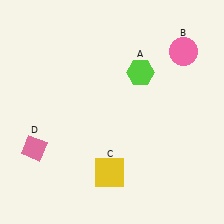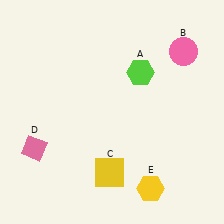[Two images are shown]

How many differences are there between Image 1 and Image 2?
There is 1 difference between the two images.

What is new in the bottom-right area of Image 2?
A yellow hexagon (E) was added in the bottom-right area of Image 2.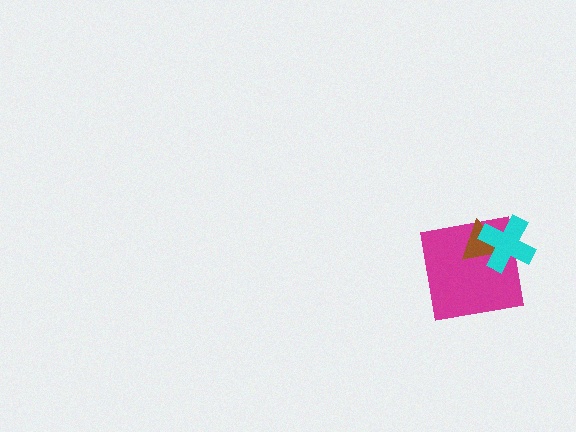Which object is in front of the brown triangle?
The cyan cross is in front of the brown triangle.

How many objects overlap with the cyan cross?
2 objects overlap with the cyan cross.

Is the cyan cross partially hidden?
No, no other shape covers it.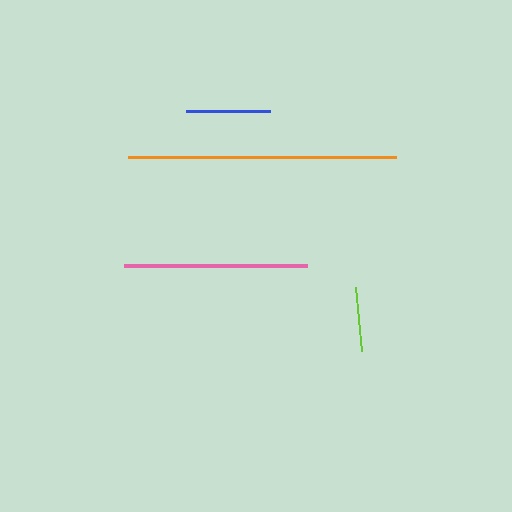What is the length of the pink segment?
The pink segment is approximately 184 pixels long.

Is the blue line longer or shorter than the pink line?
The pink line is longer than the blue line.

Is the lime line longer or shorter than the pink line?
The pink line is longer than the lime line.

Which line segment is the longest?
The orange line is the longest at approximately 268 pixels.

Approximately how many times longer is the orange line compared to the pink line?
The orange line is approximately 1.5 times the length of the pink line.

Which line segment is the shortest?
The lime line is the shortest at approximately 65 pixels.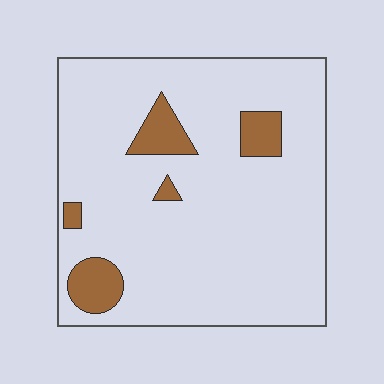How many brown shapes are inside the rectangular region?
5.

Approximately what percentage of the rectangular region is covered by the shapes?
Approximately 10%.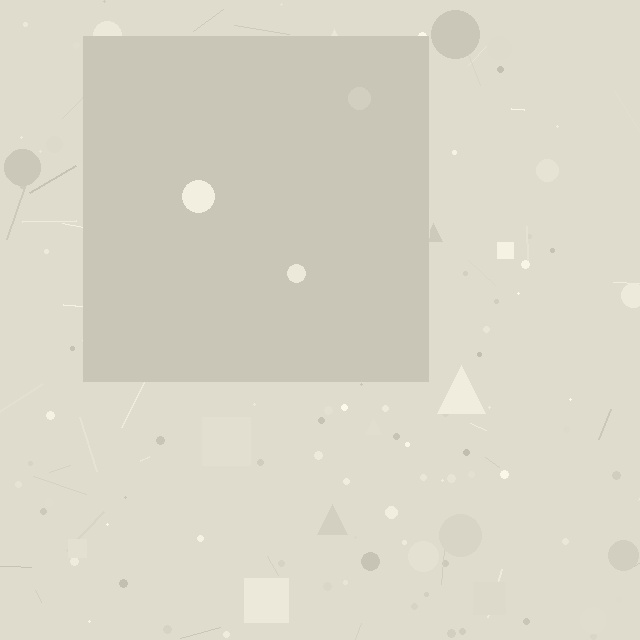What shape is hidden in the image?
A square is hidden in the image.